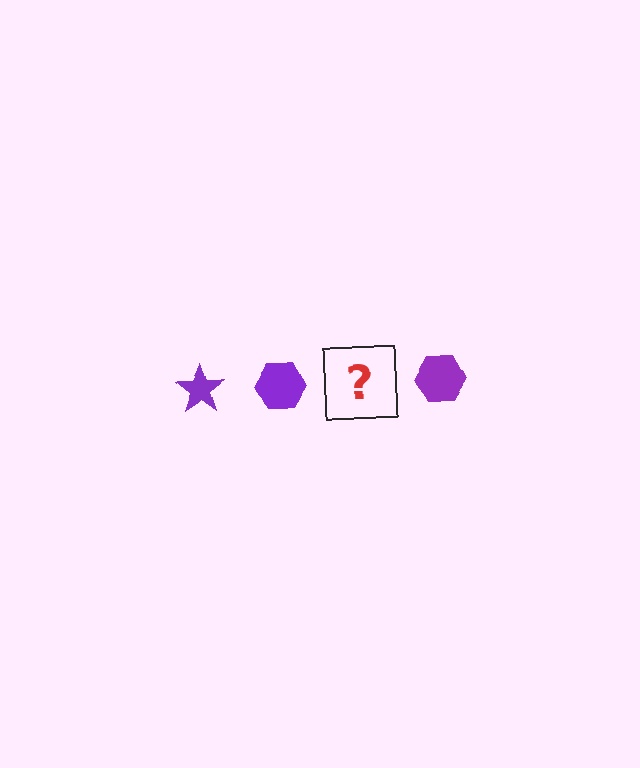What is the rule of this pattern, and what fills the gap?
The rule is that the pattern cycles through star, hexagon shapes in purple. The gap should be filled with a purple star.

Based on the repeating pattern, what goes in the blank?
The blank should be a purple star.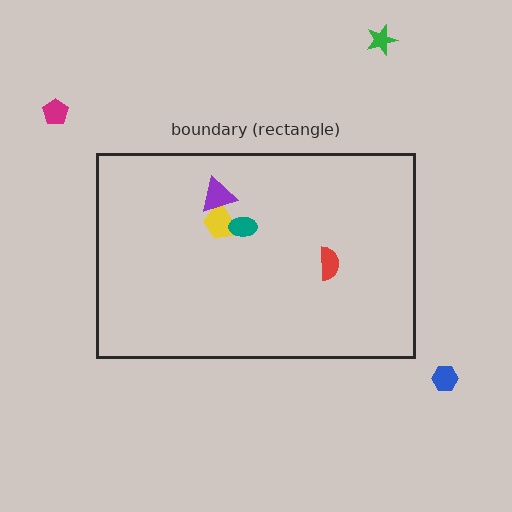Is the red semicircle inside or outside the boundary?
Inside.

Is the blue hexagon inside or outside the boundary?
Outside.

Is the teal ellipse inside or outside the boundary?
Inside.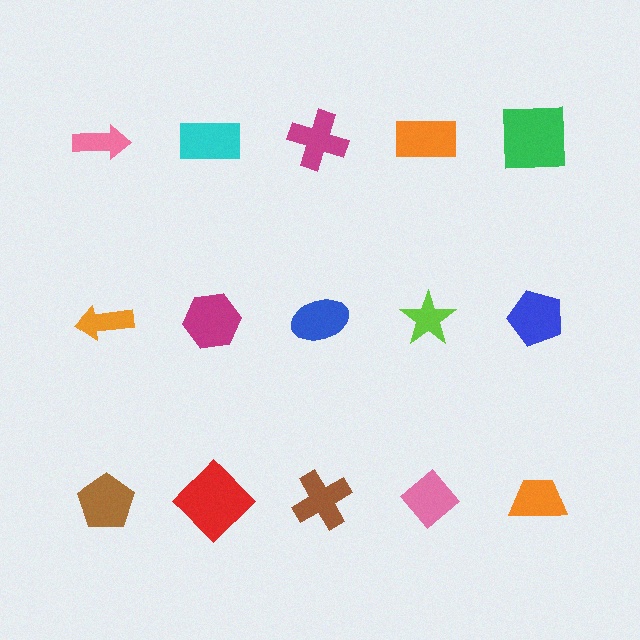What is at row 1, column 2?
A cyan rectangle.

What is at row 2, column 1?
An orange arrow.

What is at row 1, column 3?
A magenta cross.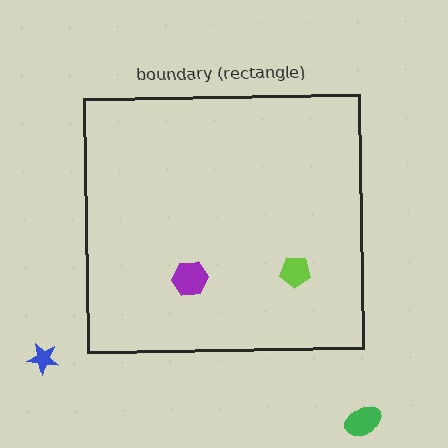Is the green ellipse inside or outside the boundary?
Outside.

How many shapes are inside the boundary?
2 inside, 2 outside.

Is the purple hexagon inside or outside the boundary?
Inside.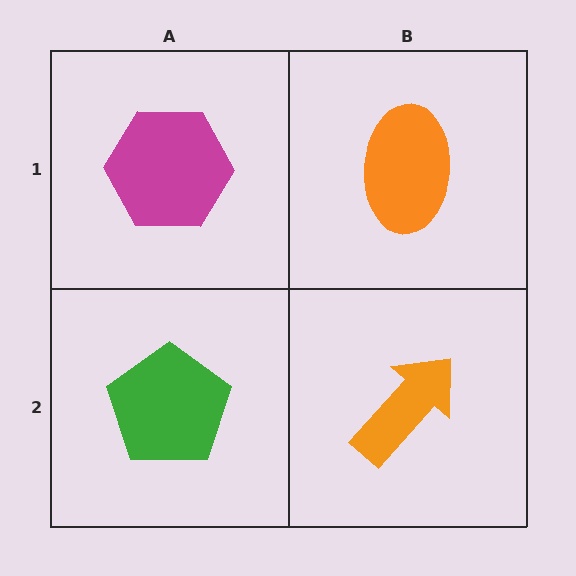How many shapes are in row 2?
2 shapes.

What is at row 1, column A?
A magenta hexagon.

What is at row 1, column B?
An orange ellipse.